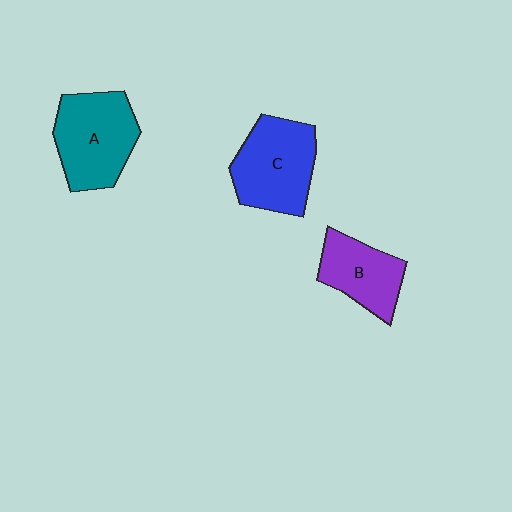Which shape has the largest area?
Shape A (teal).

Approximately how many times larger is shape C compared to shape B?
Approximately 1.4 times.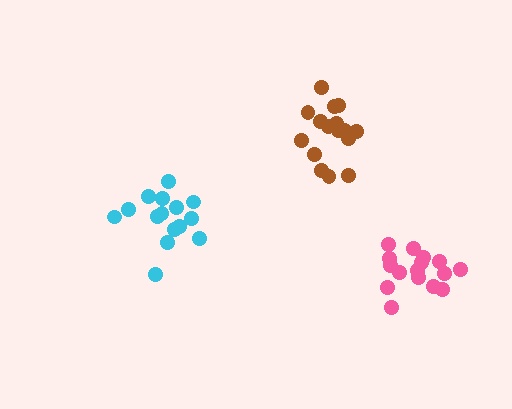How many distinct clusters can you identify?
There are 3 distinct clusters.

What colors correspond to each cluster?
The clusters are colored: cyan, brown, pink.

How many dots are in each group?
Group 1: 15 dots, Group 2: 16 dots, Group 3: 16 dots (47 total).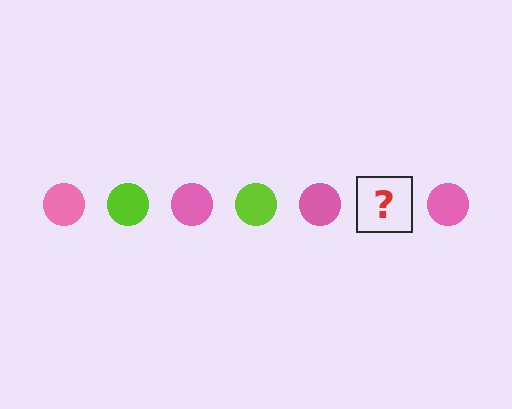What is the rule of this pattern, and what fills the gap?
The rule is that the pattern cycles through pink, lime circles. The gap should be filled with a lime circle.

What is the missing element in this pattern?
The missing element is a lime circle.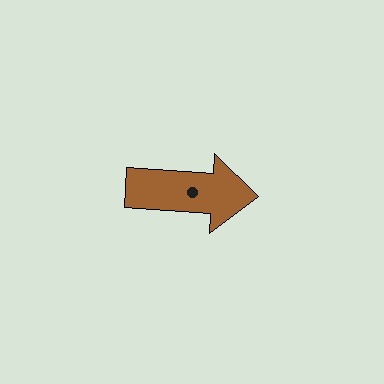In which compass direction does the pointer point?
East.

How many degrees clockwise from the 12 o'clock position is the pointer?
Approximately 94 degrees.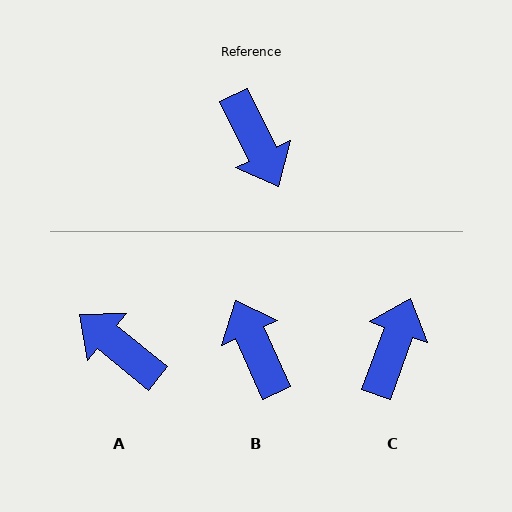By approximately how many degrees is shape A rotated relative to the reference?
Approximately 155 degrees clockwise.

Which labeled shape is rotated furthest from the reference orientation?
B, about 178 degrees away.